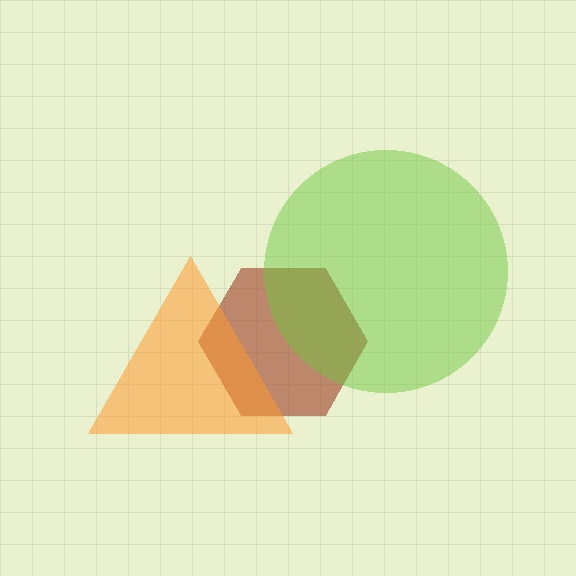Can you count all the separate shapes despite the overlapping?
Yes, there are 3 separate shapes.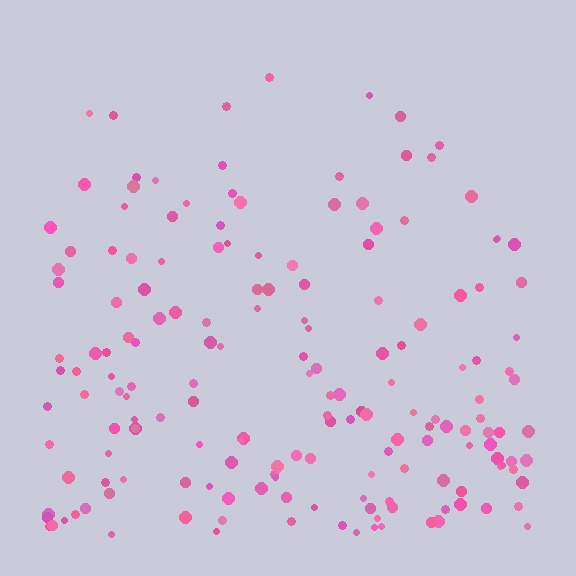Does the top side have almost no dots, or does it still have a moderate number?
Still a moderate number, just noticeably fewer than the bottom.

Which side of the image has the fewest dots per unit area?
The top.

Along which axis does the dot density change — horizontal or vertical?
Vertical.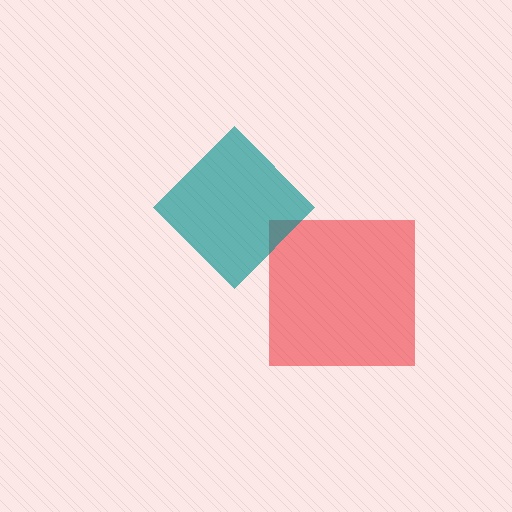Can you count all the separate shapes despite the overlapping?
Yes, there are 2 separate shapes.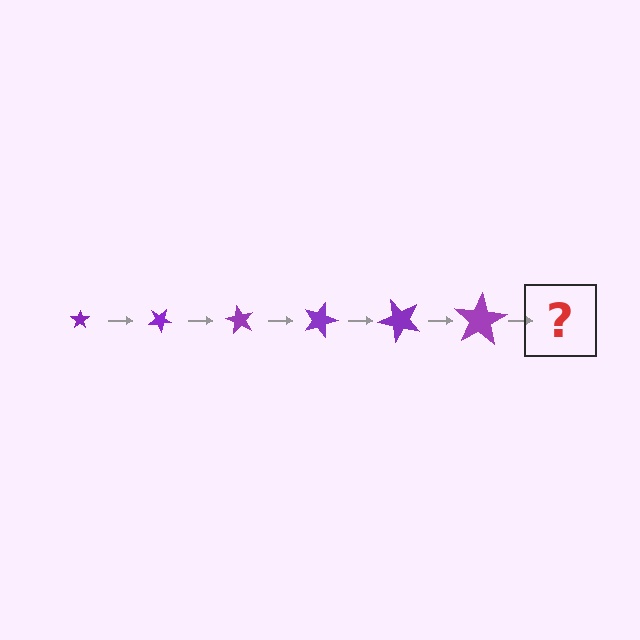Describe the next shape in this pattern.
It should be a star, larger than the previous one and rotated 180 degrees from the start.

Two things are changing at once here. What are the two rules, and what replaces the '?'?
The two rules are that the star grows larger each step and it rotates 30 degrees each step. The '?' should be a star, larger than the previous one and rotated 180 degrees from the start.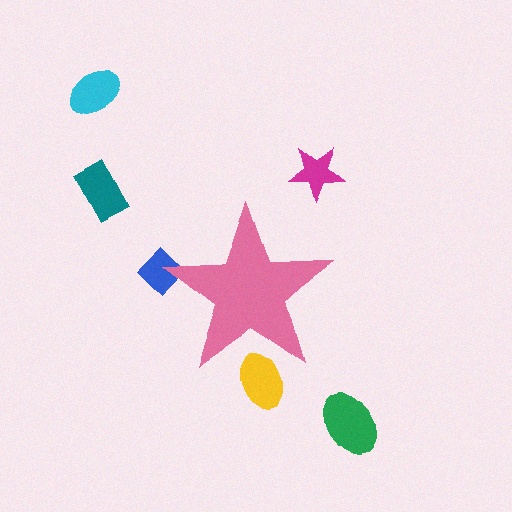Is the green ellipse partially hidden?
No, the green ellipse is fully visible.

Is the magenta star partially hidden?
No, the magenta star is fully visible.